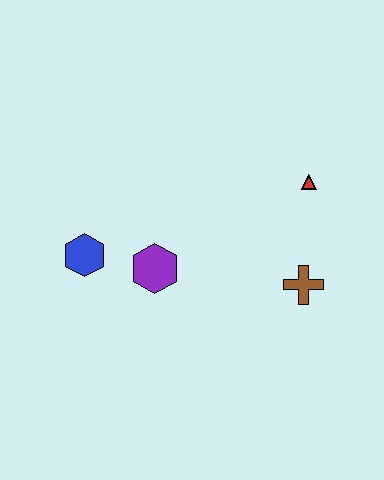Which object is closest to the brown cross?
The red triangle is closest to the brown cross.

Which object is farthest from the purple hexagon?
The red triangle is farthest from the purple hexagon.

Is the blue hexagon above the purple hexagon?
Yes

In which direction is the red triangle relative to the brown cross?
The red triangle is above the brown cross.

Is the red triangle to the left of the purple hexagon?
No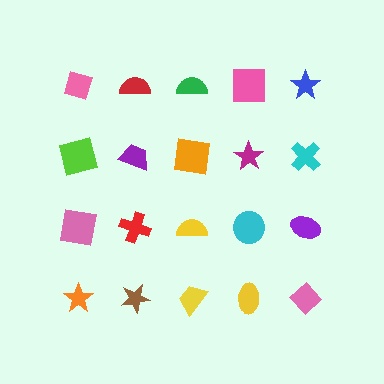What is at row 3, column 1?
A pink square.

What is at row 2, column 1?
A lime square.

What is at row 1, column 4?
A pink square.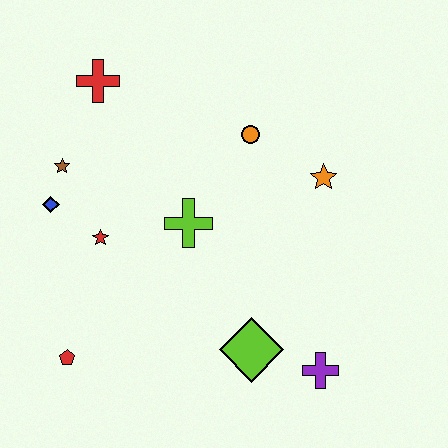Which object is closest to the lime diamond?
The purple cross is closest to the lime diamond.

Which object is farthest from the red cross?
The purple cross is farthest from the red cross.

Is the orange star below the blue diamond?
No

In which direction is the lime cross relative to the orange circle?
The lime cross is below the orange circle.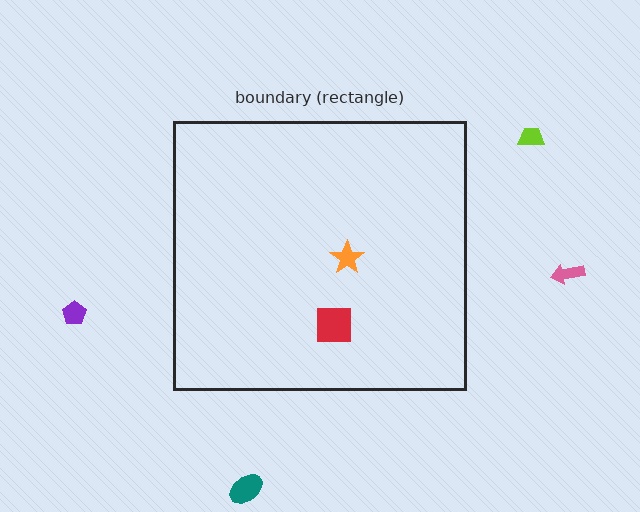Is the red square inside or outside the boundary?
Inside.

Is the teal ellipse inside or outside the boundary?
Outside.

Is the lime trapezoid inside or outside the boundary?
Outside.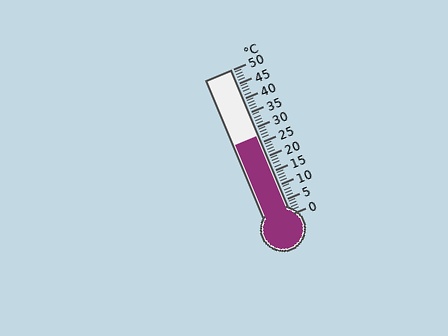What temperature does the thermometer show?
The thermometer shows approximately 27°C.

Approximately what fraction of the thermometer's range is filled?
The thermometer is filled to approximately 55% of its range.